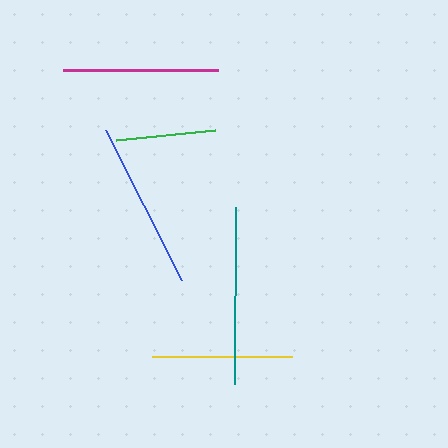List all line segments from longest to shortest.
From longest to shortest: teal, blue, magenta, yellow, green.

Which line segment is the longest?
The teal line is the longest at approximately 176 pixels.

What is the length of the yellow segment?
The yellow segment is approximately 139 pixels long.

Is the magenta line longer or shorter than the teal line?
The teal line is longer than the magenta line.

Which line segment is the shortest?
The green line is the shortest at approximately 100 pixels.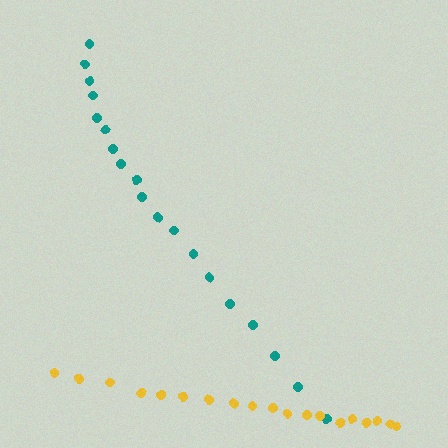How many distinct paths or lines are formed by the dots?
There are 2 distinct paths.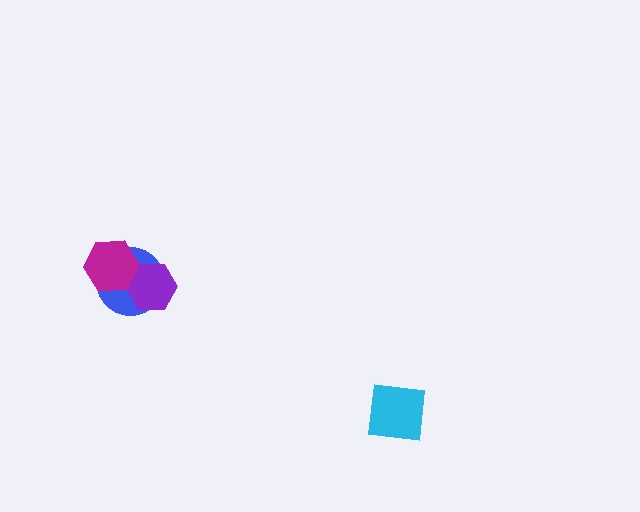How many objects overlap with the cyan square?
0 objects overlap with the cyan square.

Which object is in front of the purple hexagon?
The magenta hexagon is in front of the purple hexagon.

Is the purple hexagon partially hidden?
Yes, it is partially covered by another shape.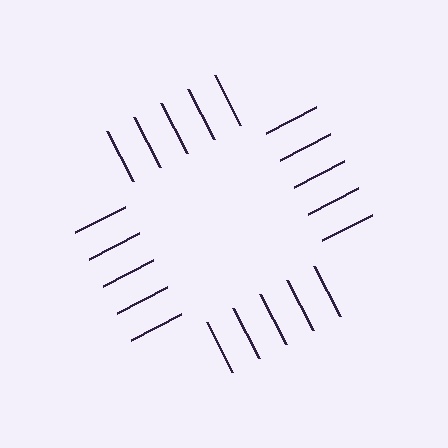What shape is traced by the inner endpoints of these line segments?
An illusory square — the line segments terminate on its edges but no continuous stroke is drawn.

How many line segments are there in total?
20 — 5 along each of the 4 edges.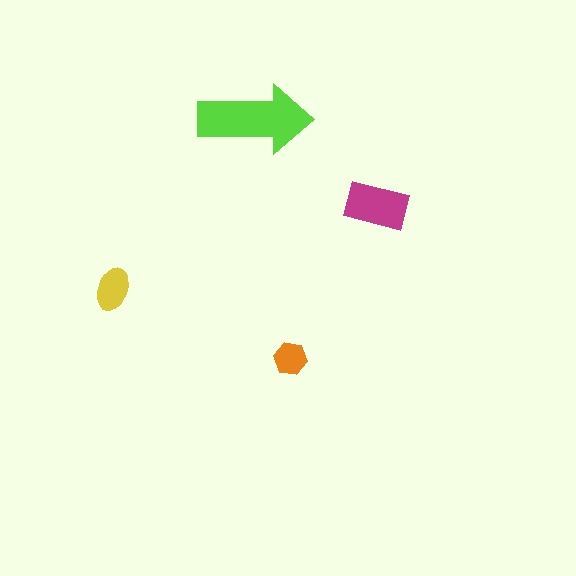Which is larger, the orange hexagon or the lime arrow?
The lime arrow.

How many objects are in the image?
There are 4 objects in the image.